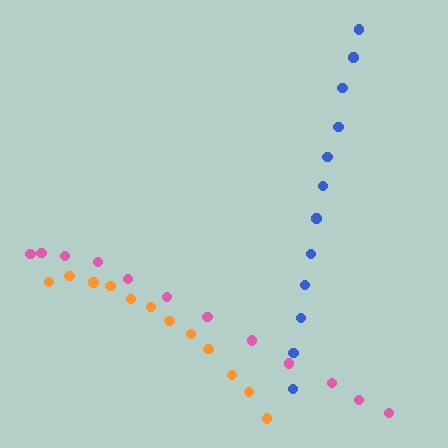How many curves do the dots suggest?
There are 3 distinct paths.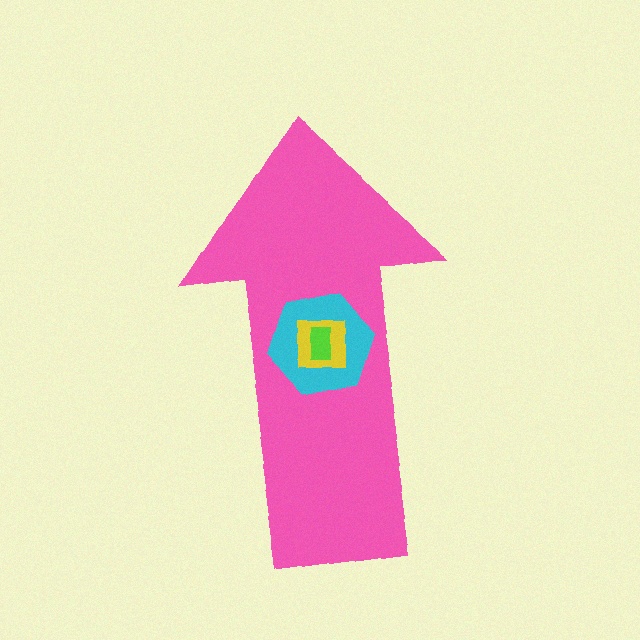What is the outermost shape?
The pink arrow.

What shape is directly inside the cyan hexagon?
The yellow square.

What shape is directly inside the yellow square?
The lime rectangle.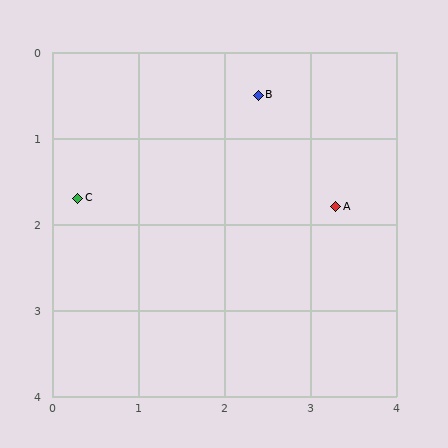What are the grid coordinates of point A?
Point A is at approximately (3.3, 1.8).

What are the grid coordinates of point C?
Point C is at approximately (0.3, 1.7).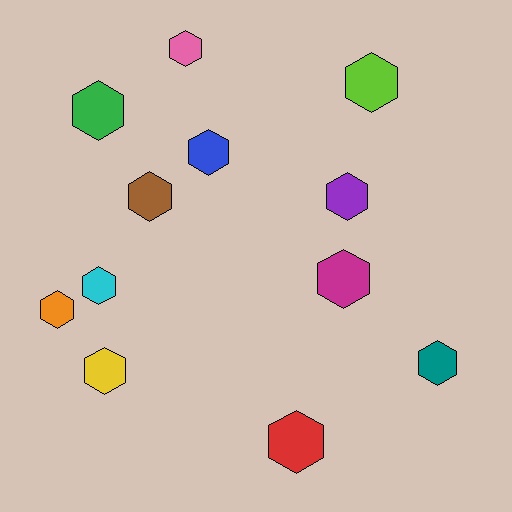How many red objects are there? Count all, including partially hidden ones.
There is 1 red object.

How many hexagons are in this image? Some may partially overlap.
There are 12 hexagons.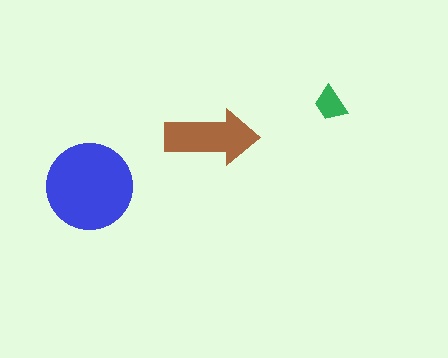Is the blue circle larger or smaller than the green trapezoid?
Larger.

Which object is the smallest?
The green trapezoid.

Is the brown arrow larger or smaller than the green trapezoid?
Larger.